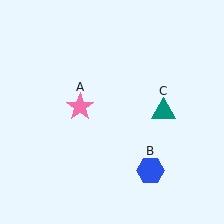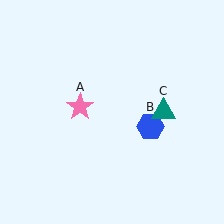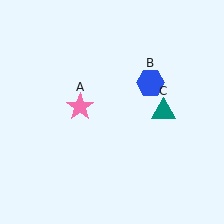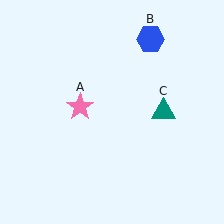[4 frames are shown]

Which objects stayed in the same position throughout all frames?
Pink star (object A) and teal triangle (object C) remained stationary.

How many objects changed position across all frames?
1 object changed position: blue hexagon (object B).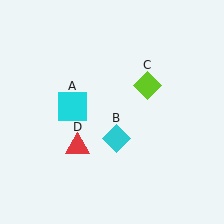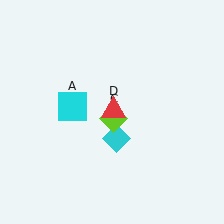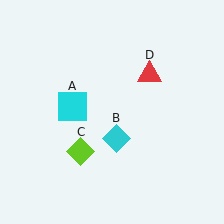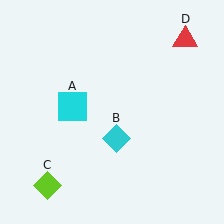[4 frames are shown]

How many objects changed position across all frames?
2 objects changed position: lime diamond (object C), red triangle (object D).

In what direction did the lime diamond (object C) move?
The lime diamond (object C) moved down and to the left.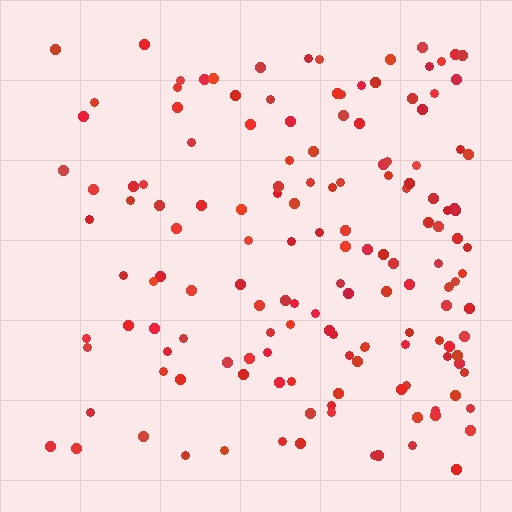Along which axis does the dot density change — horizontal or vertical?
Horizontal.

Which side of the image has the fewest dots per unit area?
The left.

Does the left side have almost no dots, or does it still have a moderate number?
Still a moderate number, just noticeably fewer than the right.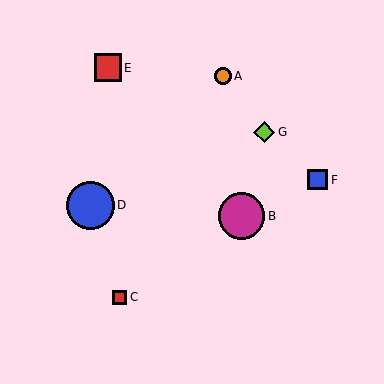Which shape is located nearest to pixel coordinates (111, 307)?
The red square (labeled C) at (120, 297) is nearest to that location.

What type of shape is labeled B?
Shape B is a magenta circle.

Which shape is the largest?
The blue circle (labeled D) is the largest.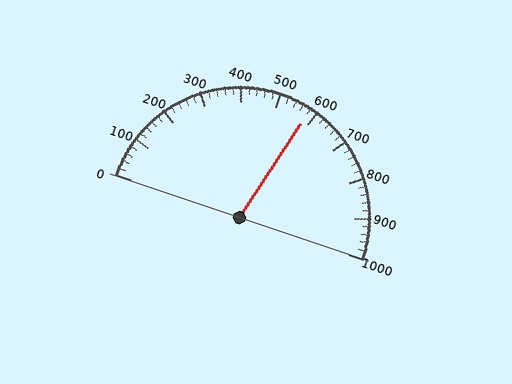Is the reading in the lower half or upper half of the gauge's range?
The reading is in the upper half of the range (0 to 1000).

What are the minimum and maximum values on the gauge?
The gauge ranges from 0 to 1000.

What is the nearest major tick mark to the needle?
The nearest major tick mark is 600.